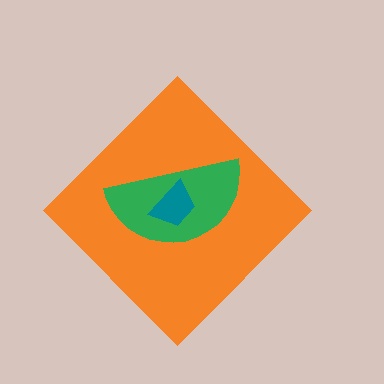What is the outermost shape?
The orange diamond.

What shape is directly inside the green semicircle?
The teal trapezoid.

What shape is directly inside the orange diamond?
The green semicircle.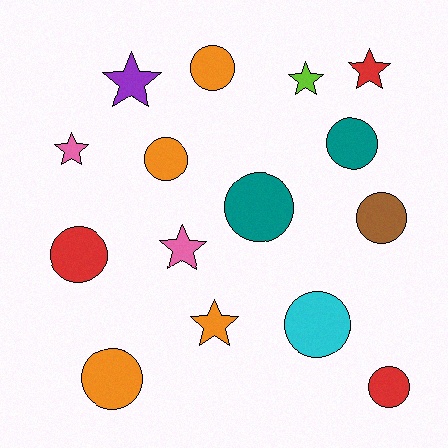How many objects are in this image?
There are 15 objects.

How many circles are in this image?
There are 9 circles.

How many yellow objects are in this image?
There are no yellow objects.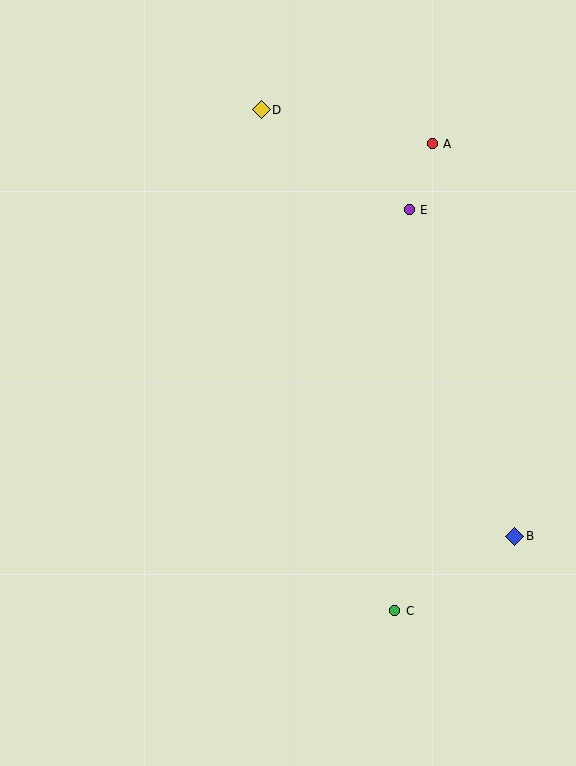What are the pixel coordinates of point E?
Point E is at (409, 210).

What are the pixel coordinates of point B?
Point B is at (515, 536).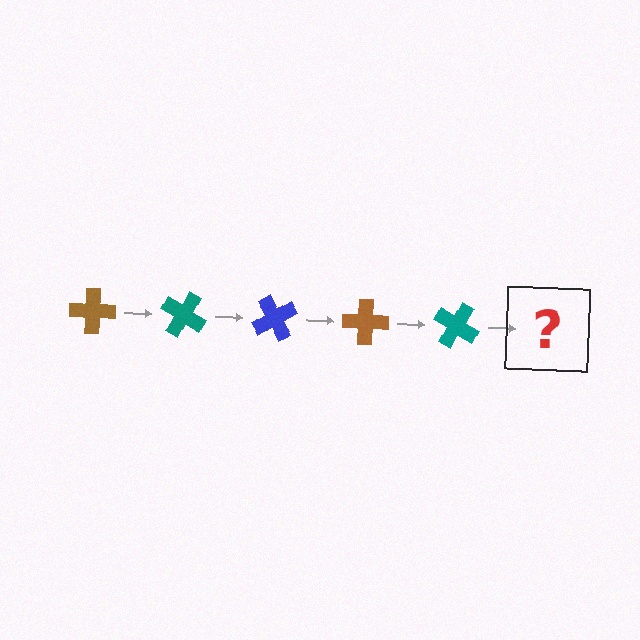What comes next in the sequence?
The next element should be a blue cross, rotated 150 degrees from the start.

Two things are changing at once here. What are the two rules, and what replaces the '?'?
The two rules are that it rotates 30 degrees each step and the color cycles through brown, teal, and blue. The '?' should be a blue cross, rotated 150 degrees from the start.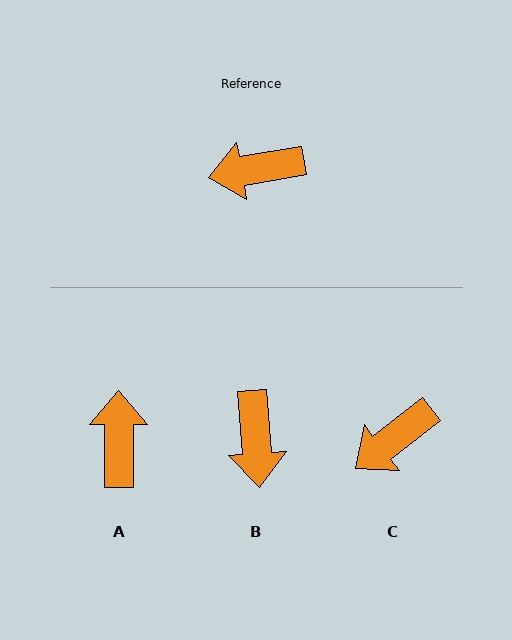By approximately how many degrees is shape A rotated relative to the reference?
Approximately 100 degrees clockwise.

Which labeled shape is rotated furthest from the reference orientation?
A, about 100 degrees away.